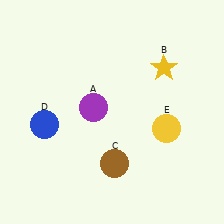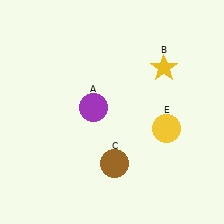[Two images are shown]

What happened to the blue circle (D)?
The blue circle (D) was removed in Image 2. It was in the bottom-left area of Image 1.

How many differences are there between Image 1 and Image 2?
There is 1 difference between the two images.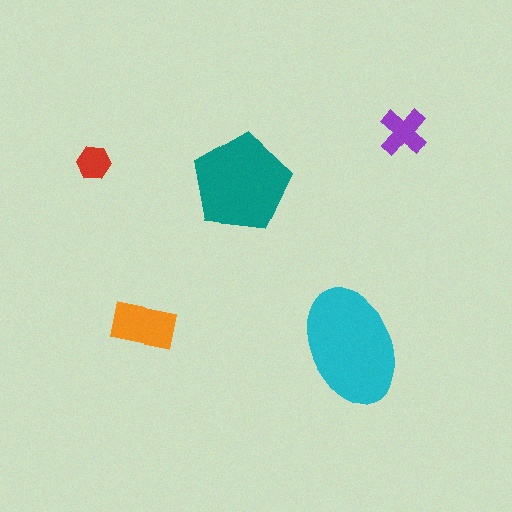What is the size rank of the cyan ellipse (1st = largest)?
1st.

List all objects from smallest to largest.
The red hexagon, the purple cross, the orange rectangle, the teal pentagon, the cyan ellipse.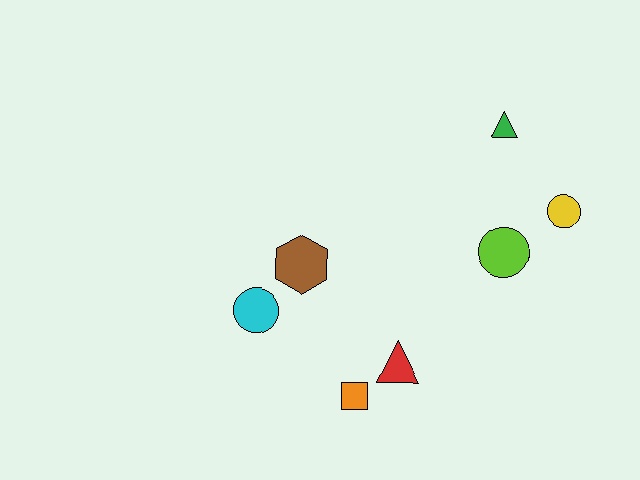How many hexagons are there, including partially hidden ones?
There is 1 hexagon.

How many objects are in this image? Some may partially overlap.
There are 7 objects.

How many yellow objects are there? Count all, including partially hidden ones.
There is 1 yellow object.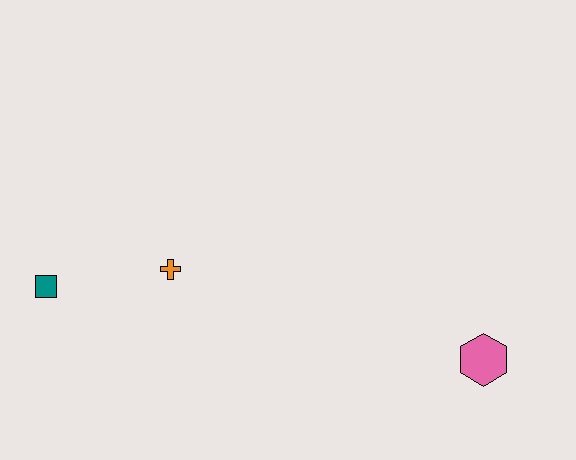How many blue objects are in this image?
There are no blue objects.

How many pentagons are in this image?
There are no pentagons.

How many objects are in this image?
There are 3 objects.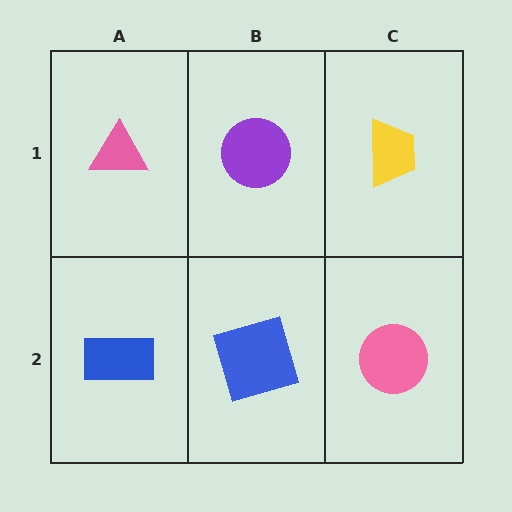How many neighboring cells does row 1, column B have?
3.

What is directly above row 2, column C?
A yellow trapezoid.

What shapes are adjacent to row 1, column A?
A blue rectangle (row 2, column A), a purple circle (row 1, column B).